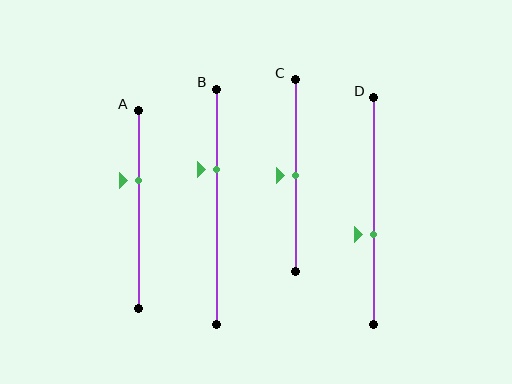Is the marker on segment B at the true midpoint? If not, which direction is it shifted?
No, the marker on segment B is shifted upward by about 16% of the segment length.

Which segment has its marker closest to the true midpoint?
Segment C has its marker closest to the true midpoint.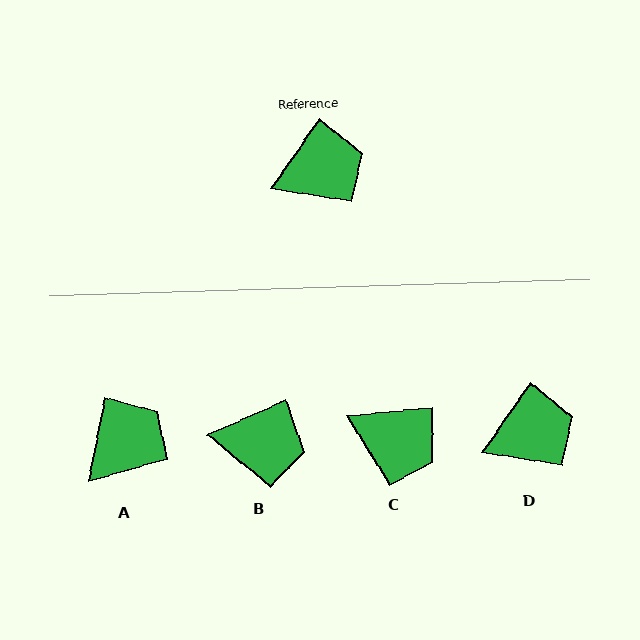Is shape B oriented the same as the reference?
No, it is off by about 31 degrees.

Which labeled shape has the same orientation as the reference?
D.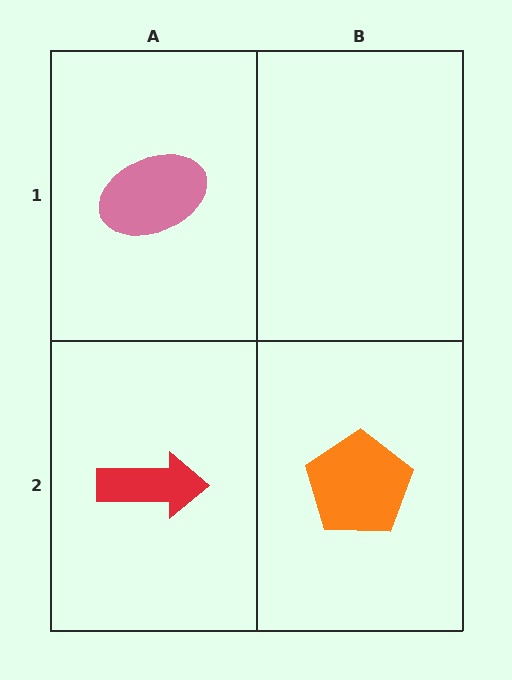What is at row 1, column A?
A pink ellipse.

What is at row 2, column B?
An orange pentagon.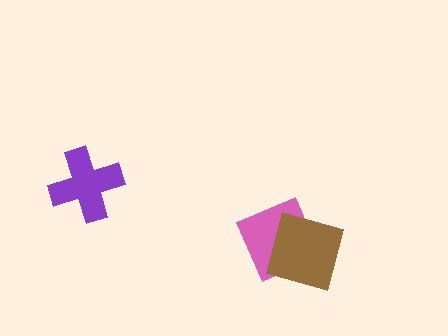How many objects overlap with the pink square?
1 object overlaps with the pink square.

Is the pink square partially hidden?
Yes, it is partially covered by another shape.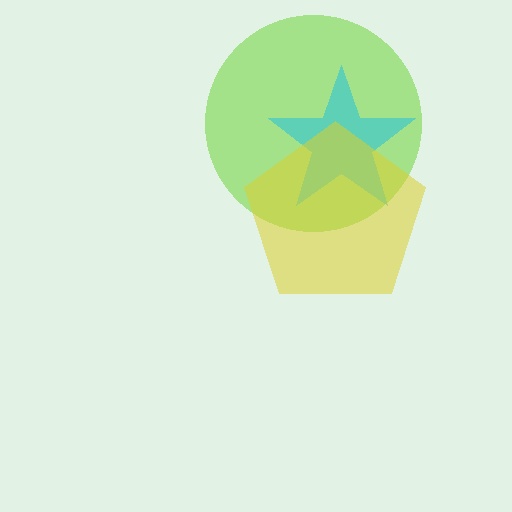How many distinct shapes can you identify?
There are 3 distinct shapes: a lime circle, a cyan star, a yellow pentagon.